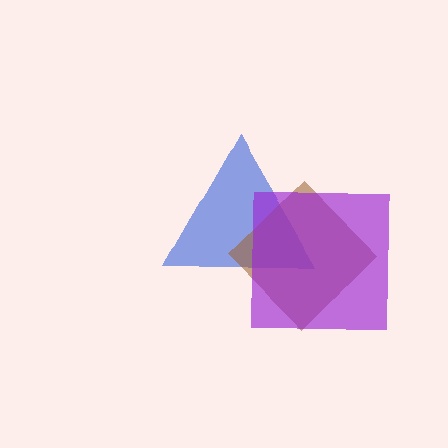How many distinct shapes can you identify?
There are 3 distinct shapes: a blue triangle, a brown diamond, a purple square.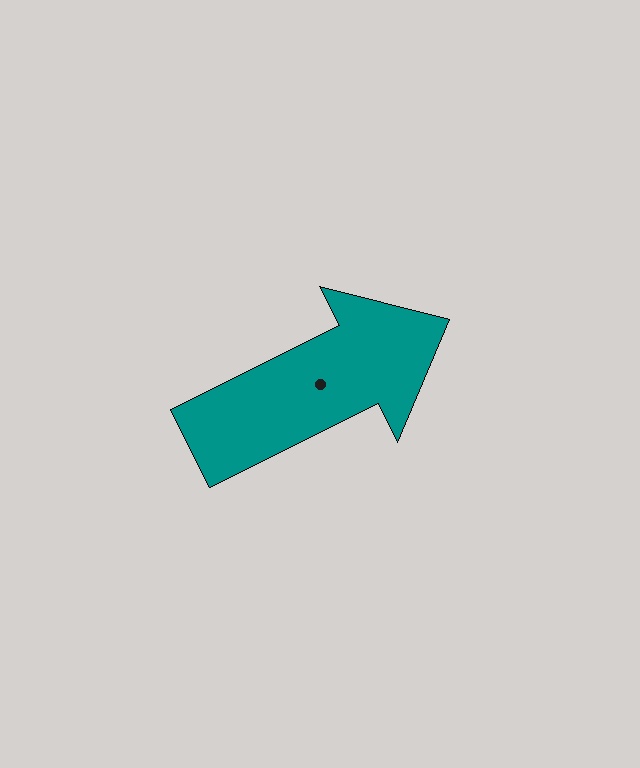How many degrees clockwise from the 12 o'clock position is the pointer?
Approximately 63 degrees.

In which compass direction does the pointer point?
Northeast.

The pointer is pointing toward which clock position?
Roughly 2 o'clock.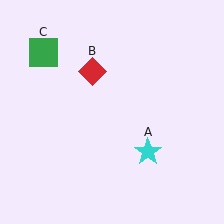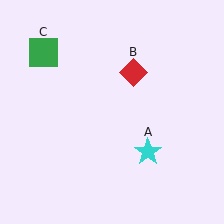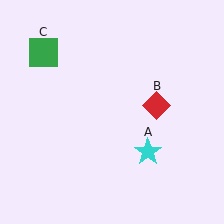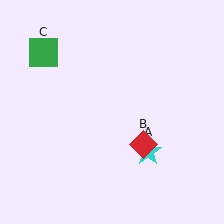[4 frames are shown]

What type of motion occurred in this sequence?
The red diamond (object B) rotated clockwise around the center of the scene.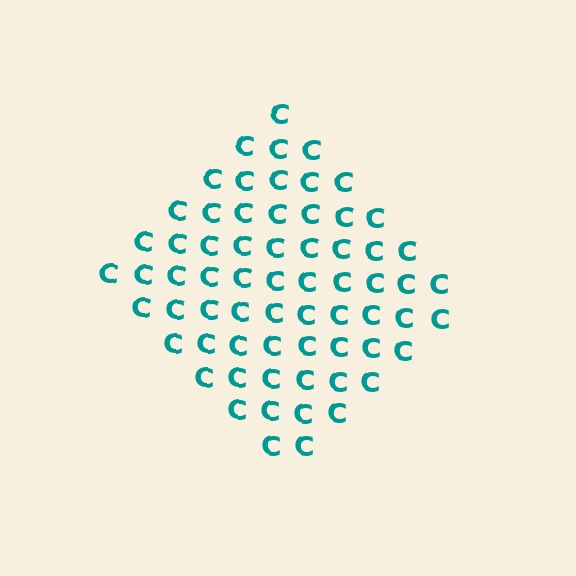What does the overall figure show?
The overall figure shows a diamond.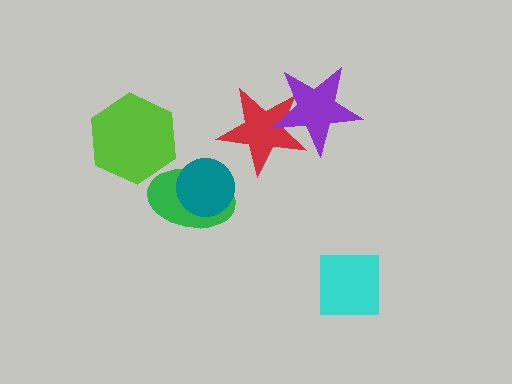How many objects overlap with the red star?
1 object overlaps with the red star.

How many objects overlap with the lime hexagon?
0 objects overlap with the lime hexagon.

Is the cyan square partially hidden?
No, no other shape covers it.